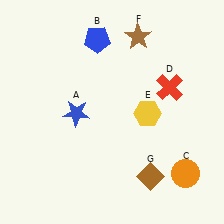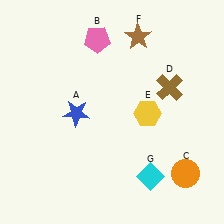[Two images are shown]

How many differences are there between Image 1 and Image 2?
There are 3 differences between the two images.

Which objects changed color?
B changed from blue to pink. D changed from red to brown. G changed from brown to cyan.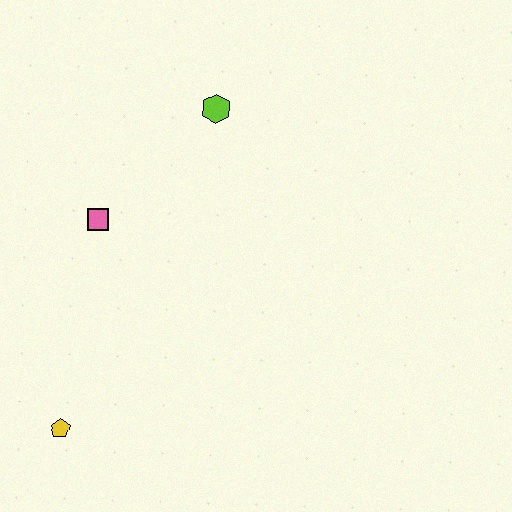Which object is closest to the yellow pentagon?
The pink square is closest to the yellow pentagon.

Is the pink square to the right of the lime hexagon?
No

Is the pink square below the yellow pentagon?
No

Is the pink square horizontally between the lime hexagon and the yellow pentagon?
Yes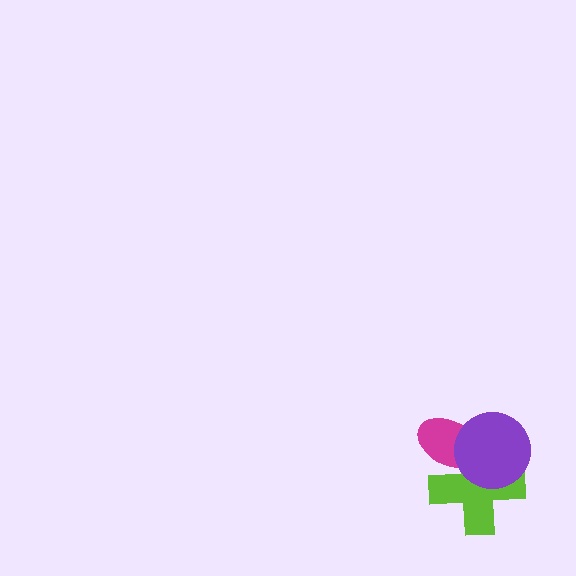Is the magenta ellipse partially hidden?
Yes, it is partially covered by another shape.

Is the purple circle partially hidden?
No, no other shape covers it.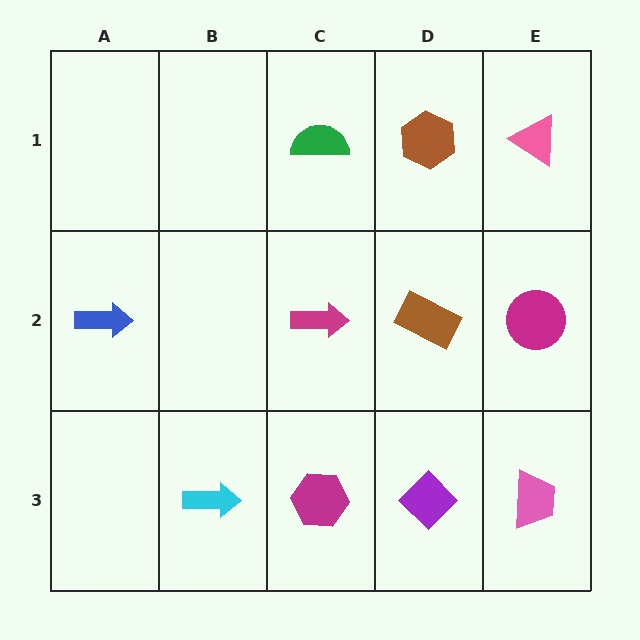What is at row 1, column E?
A pink triangle.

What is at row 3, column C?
A magenta hexagon.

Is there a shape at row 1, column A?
No, that cell is empty.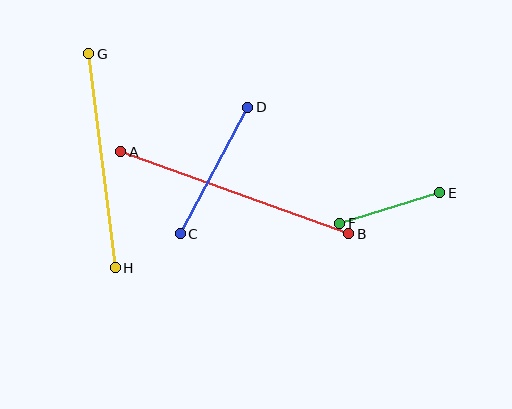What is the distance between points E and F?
The distance is approximately 104 pixels.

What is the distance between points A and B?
The distance is approximately 242 pixels.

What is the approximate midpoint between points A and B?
The midpoint is at approximately (235, 193) pixels.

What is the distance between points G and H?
The distance is approximately 216 pixels.